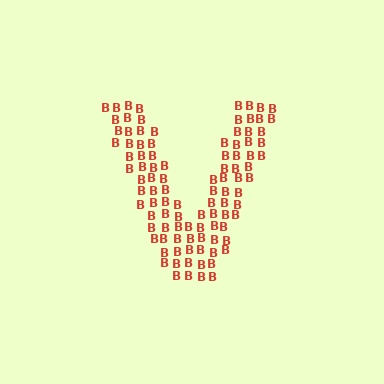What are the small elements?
The small elements are letter B's.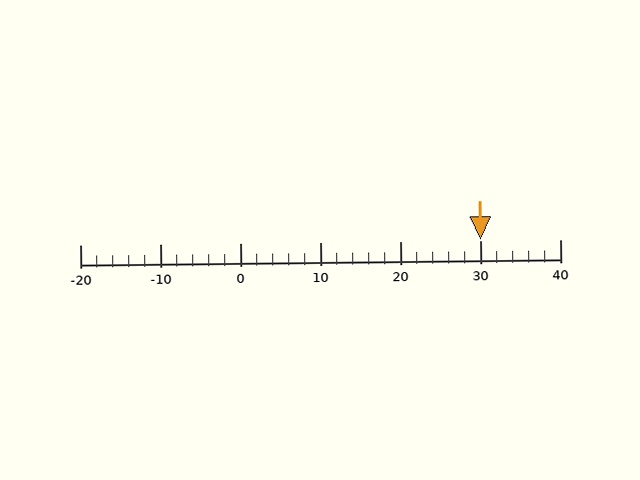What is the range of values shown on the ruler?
The ruler shows values from -20 to 40.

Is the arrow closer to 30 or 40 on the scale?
The arrow is closer to 30.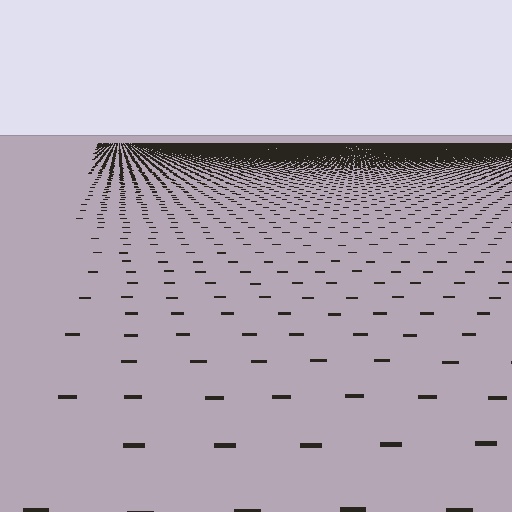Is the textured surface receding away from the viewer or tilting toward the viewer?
The surface is receding away from the viewer. Texture elements get smaller and denser toward the top.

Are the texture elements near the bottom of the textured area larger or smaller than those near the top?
Larger. Near the bottom, elements are closer to the viewer and appear at a bigger on-screen size.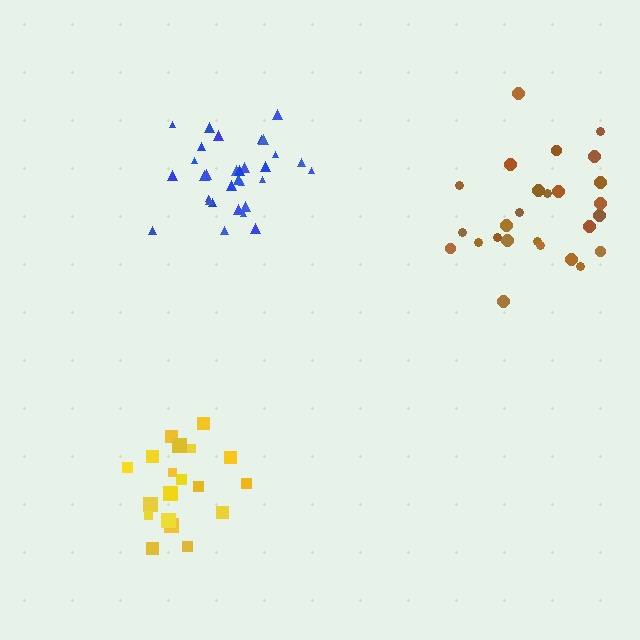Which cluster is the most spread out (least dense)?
Yellow.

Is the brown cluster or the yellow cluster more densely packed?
Brown.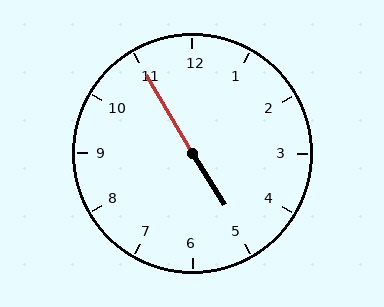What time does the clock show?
4:55.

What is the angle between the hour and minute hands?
Approximately 178 degrees.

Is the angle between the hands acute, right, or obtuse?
It is obtuse.